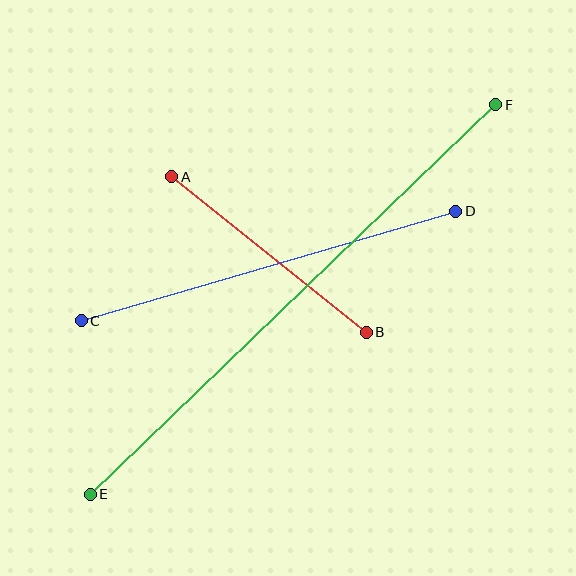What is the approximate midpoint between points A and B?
The midpoint is at approximately (269, 254) pixels.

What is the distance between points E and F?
The distance is approximately 562 pixels.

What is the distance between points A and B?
The distance is approximately 249 pixels.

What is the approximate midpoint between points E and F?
The midpoint is at approximately (293, 300) pixels.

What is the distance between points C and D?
The distance is approximately 390 pixels.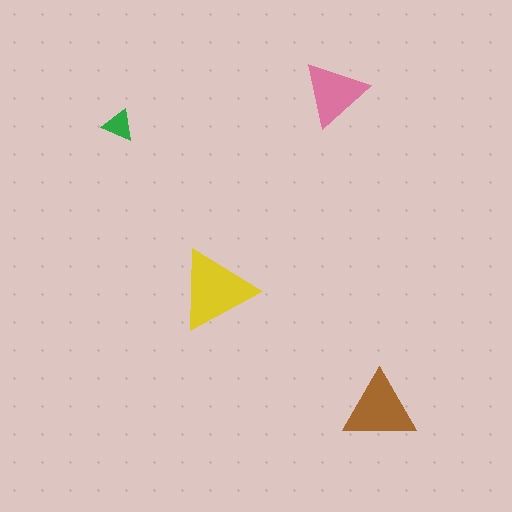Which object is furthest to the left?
The green triangle is leftmost.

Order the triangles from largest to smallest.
the yellow one, the brown one, the pink one, the green one.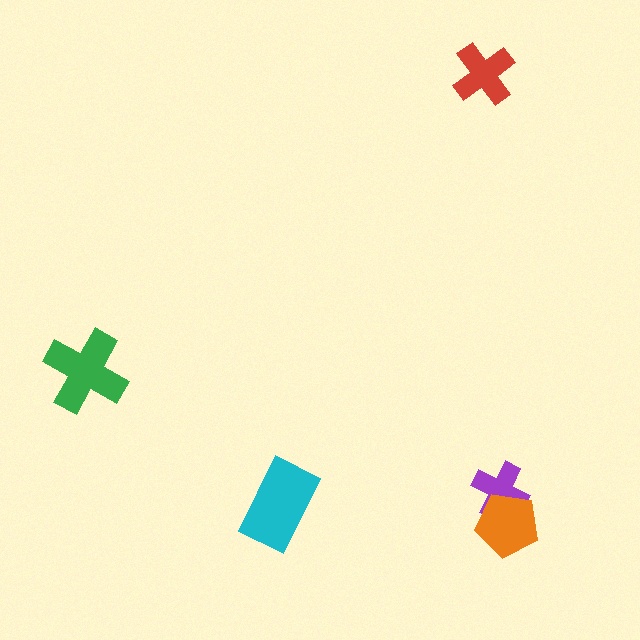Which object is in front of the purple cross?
The orange pentagon is in front of the purple cross.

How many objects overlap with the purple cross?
1 object overlaps with the purple cross.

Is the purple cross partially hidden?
Yes, it is partially covered by another shape.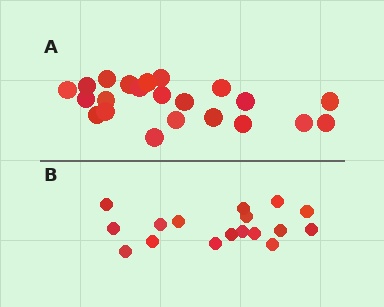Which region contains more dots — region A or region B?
Region A (the top region) has more dots.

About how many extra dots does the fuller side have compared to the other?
Region A has about 5 more dots than region B.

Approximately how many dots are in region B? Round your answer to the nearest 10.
About 20 dots. (The exact count is 17, which rounds to 20.)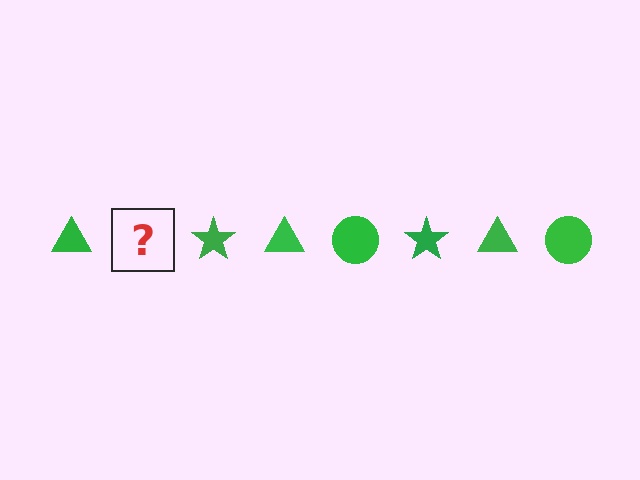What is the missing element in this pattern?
The missing element is a green circle.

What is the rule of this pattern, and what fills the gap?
The rule is that the pattern cycles through triangle, circle, star shapes in green. The gap should be filled with a green circle.